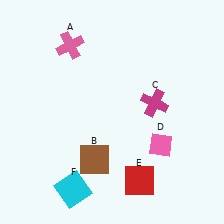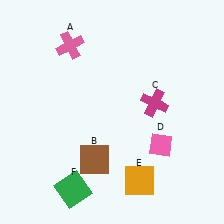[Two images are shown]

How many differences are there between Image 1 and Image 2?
There are 2 differences between the two images.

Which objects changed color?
E changed from red to orange. F changed from cyan to green.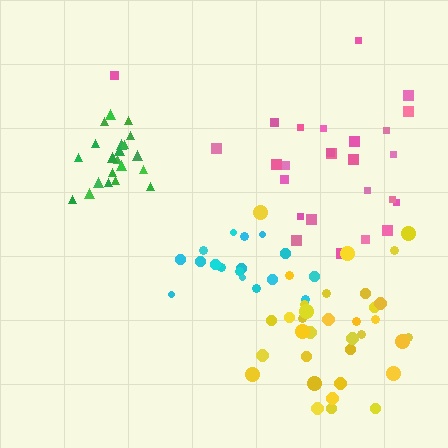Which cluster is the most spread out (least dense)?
Pink.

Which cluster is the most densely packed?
Green.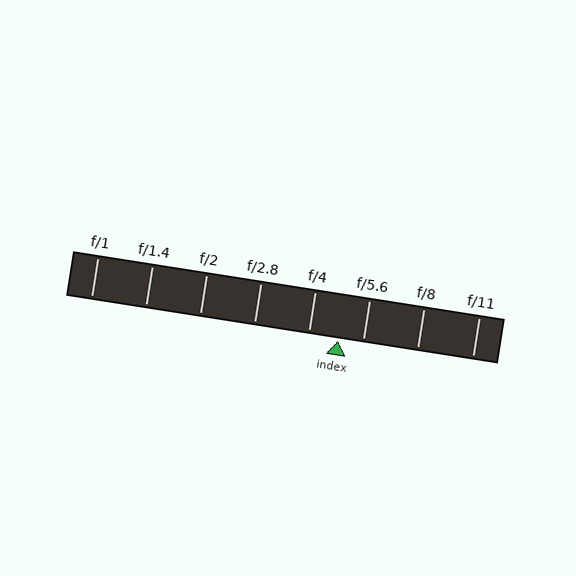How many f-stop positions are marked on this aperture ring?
There are 8 f-stop positions marked.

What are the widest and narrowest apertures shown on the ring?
The widest aperture shown is f/1 and the narrowest is f/11.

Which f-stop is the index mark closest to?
The index mark is closest to f/5.6.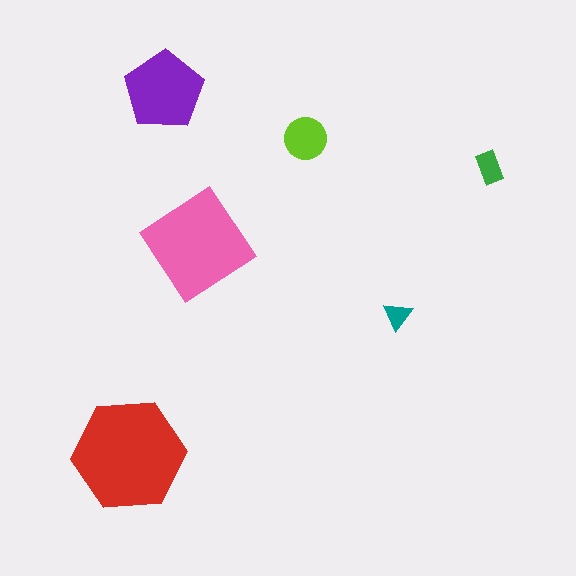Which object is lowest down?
The red hexagon is bottommost.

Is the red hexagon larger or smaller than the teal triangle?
Larger.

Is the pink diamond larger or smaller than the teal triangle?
Larger.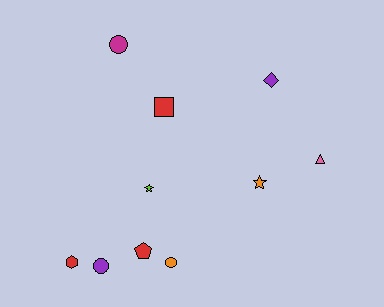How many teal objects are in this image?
There are no teal objects.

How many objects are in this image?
There are 10 objects.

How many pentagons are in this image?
There is 1 pentagon.